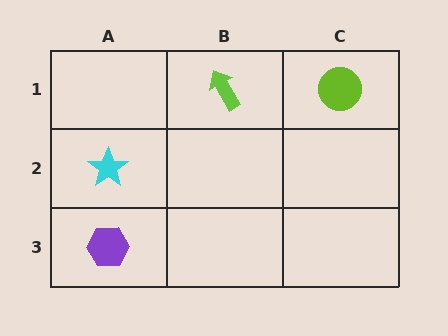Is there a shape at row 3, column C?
No, that cell is empty.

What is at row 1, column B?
A lime arrow.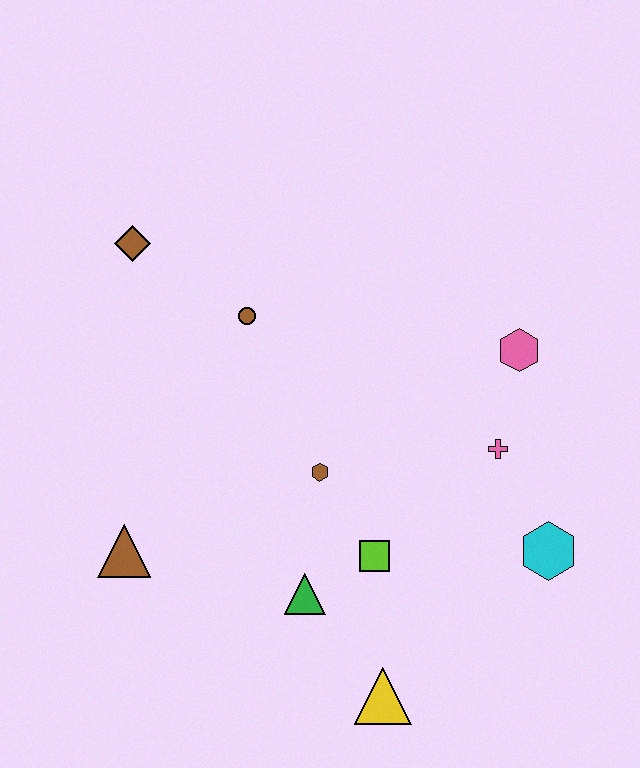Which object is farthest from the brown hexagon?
The brown diamond is farthest from the brown hexagon.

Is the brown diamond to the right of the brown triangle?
Yes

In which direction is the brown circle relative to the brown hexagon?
The brown circle is above the brown hexagon.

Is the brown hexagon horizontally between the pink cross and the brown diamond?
Yes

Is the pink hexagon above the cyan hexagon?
Yes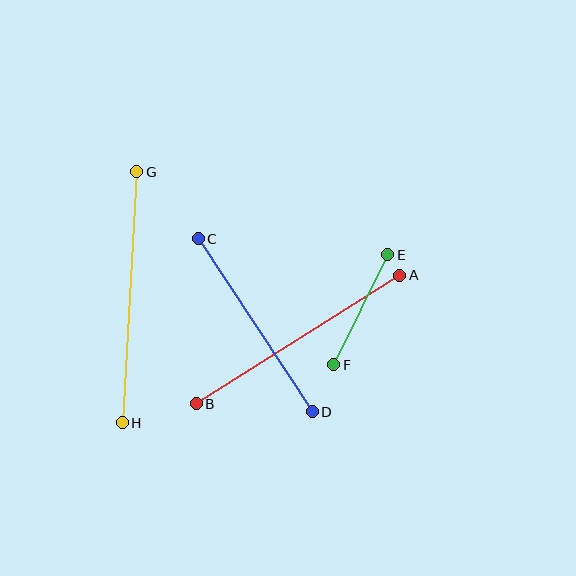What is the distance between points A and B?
The distance is approximately 240 pixels.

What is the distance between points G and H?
The distance is approximately 252 pixels.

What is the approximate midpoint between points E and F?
The midpoint is at approximately (361, 310) pixels.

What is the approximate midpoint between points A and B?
The midpoint is at approximately (298, 340) pixels.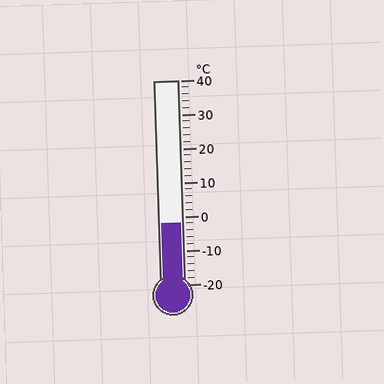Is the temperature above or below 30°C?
The temperature is below 30°C.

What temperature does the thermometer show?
The thermometer shows approximately -2°C.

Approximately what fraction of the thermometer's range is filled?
The thermometer is filled to approximately 30% of its range.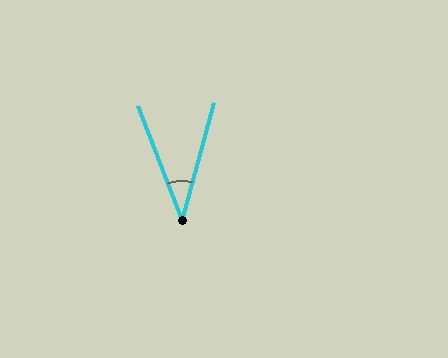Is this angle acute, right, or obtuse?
It is acute.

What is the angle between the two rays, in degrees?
Approximately 36 degrees.